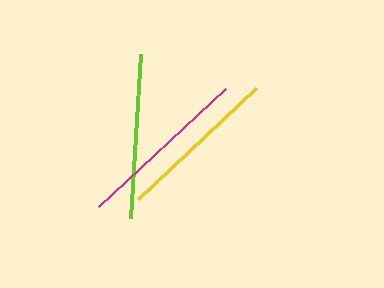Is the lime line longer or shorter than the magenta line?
The magenta line is longer than the lime line.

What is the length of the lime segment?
The lime segment is approximately 164 pixels long.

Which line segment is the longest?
The magenta line is the longest at approximately 173 pixels.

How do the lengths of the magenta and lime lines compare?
The magenta and lime lines are approximately the same length.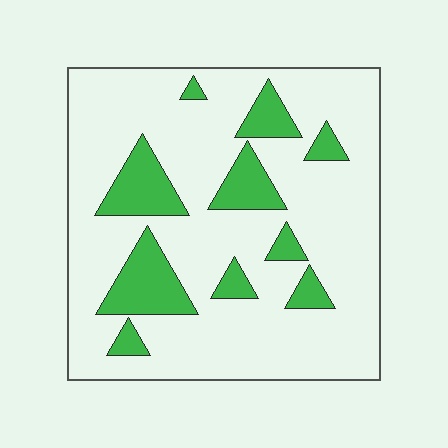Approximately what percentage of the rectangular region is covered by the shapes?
Approximately 20%.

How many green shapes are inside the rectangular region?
10.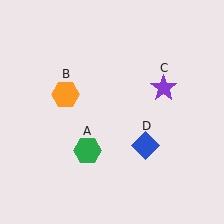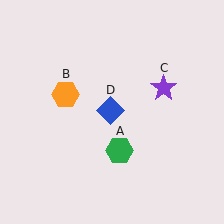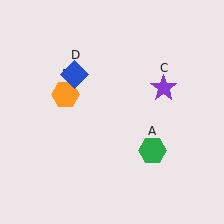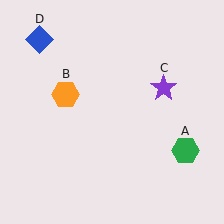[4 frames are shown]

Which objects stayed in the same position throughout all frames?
Orange hexagon (object B) and purple star (object C) remained stationary.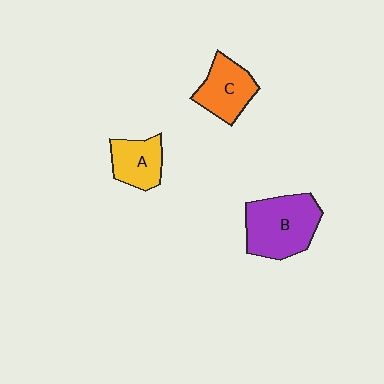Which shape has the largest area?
Shape B (purple).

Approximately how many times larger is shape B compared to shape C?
Approximately 1.5 times.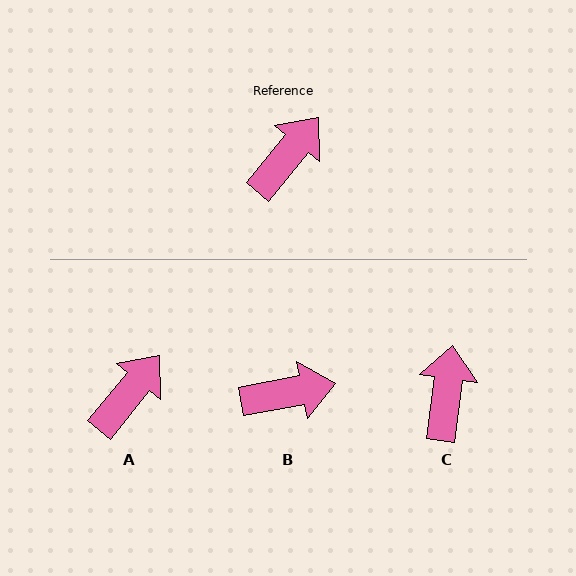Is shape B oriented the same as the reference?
No, it is off by about 40 degrees.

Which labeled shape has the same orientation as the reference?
A.